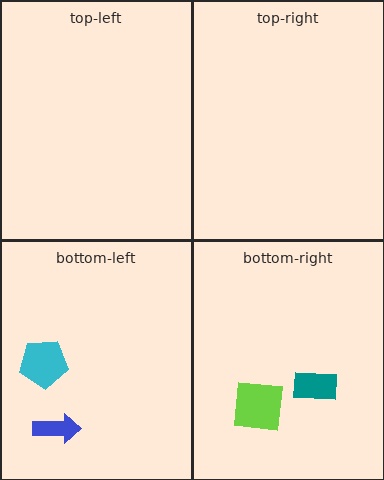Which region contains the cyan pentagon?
The bottom-left region.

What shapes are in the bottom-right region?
The teal rectangle, the lime square.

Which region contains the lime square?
The bottom-right region.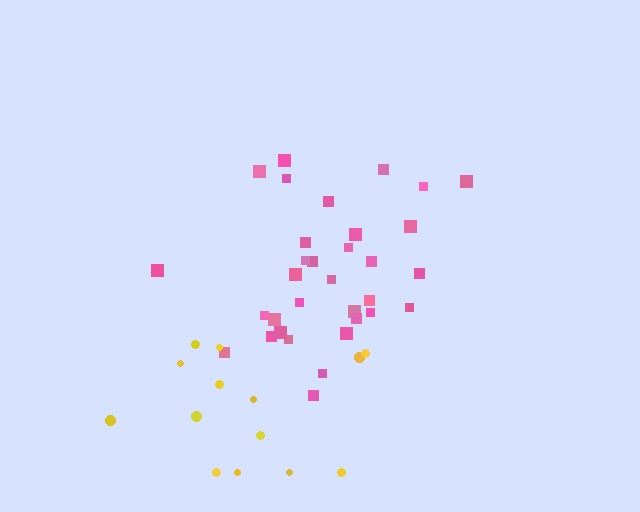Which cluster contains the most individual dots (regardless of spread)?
Pink (33).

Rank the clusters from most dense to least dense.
pink, yellow.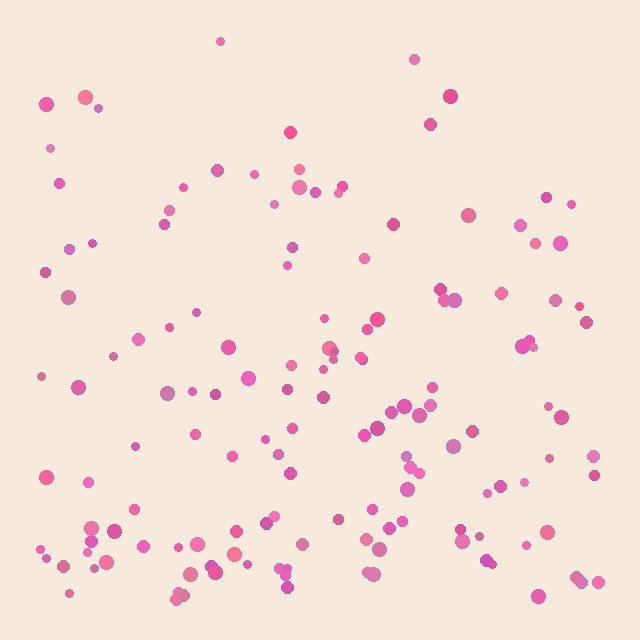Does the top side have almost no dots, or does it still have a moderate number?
Still a moderate number, just noticeably fewer than the bottom.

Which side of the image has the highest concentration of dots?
The bottom.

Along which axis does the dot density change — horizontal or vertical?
Vertical.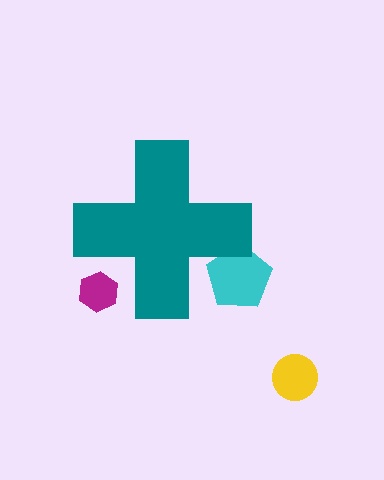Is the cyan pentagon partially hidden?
Yes, the cyan pentagon is partially hidden behind the teal cross.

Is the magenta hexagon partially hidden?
Yes, the magenta hexagon is partially hidden behind the teal cross.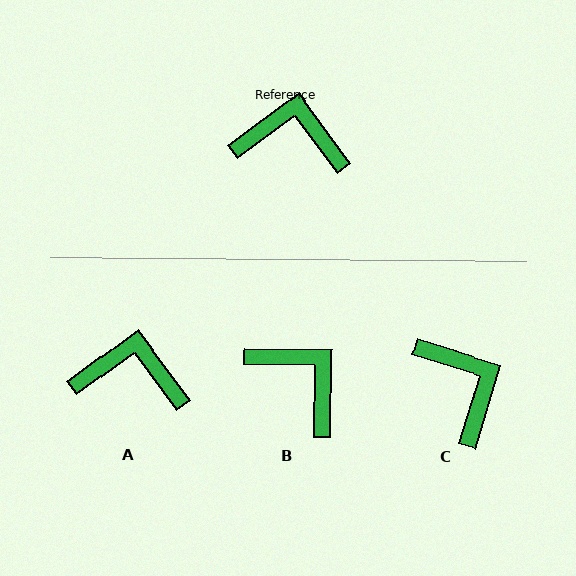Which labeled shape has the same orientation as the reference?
A.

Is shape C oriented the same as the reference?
No, it is off by about 53 degrees.